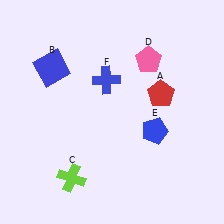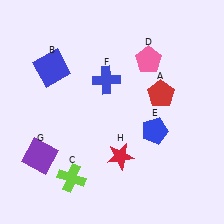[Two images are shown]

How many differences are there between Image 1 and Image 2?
There are 2 differences between the two images.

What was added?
A purple square (G), a red star (H) were added in Image 2.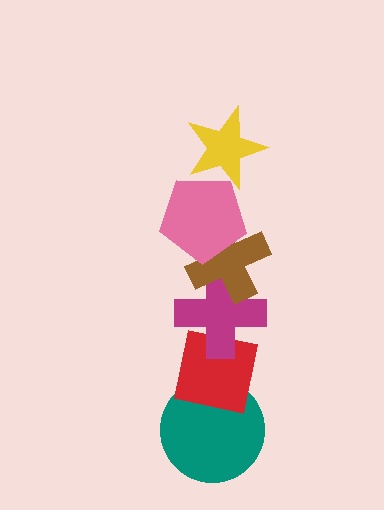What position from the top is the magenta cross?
The magenta cross is 4th from the top.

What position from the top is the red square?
The red square is 5th from the top.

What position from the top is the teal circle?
The teal circle is 6th from the top.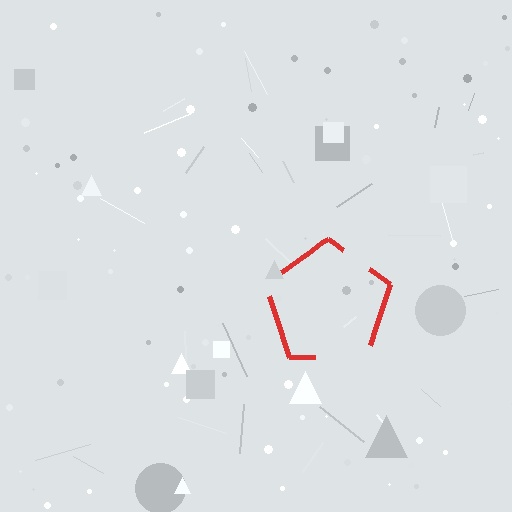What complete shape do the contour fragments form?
The contour fragments form a pentagon.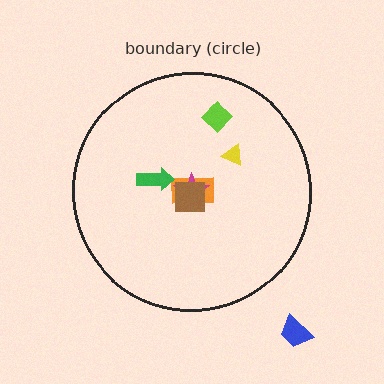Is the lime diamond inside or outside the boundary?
Inside.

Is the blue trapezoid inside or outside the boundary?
Outside.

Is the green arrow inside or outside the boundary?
Inside.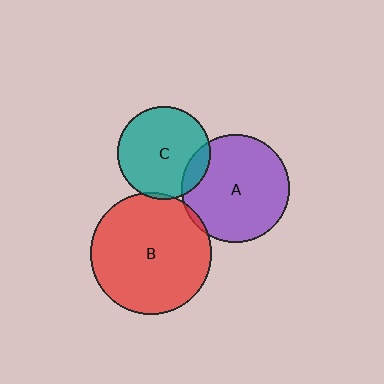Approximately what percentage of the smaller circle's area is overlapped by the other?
Approximately 5%.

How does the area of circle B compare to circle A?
Approximately 1.3 times.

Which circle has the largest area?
Circle B (red).